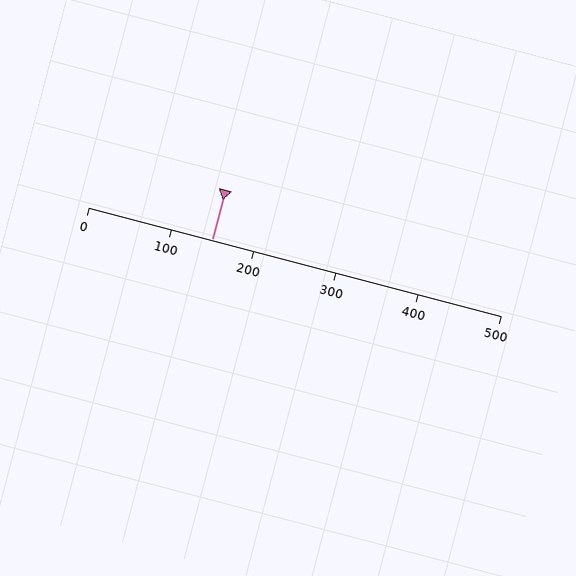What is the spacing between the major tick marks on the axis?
The major ticks are spaced 100 apart.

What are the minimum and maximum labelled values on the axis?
The axis runs from 0 to 500.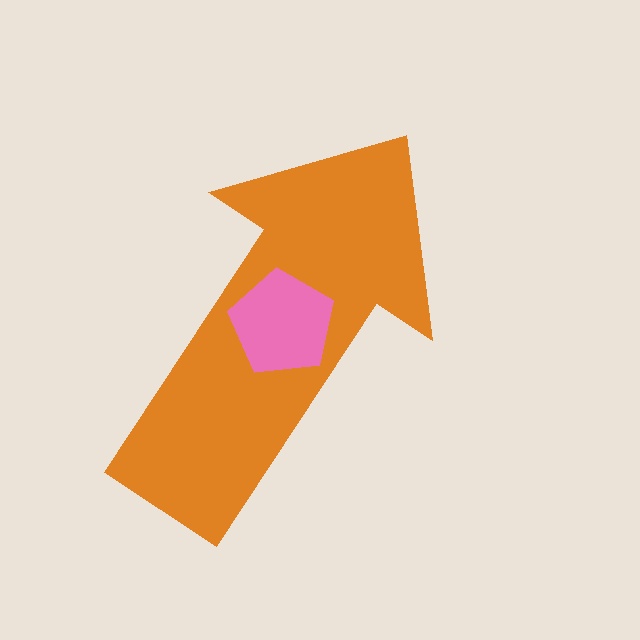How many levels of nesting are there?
2.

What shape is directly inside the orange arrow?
The pink pentagon.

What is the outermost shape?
The orange arrow.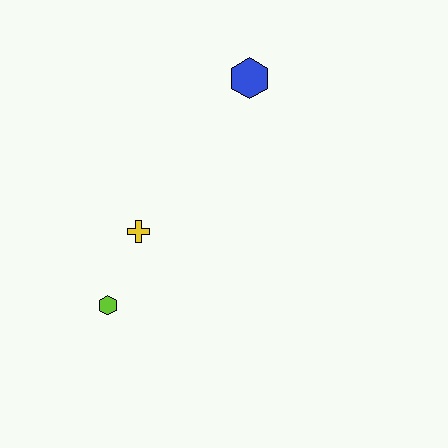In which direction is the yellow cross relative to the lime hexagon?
The yellow cross is above the lime hexagon.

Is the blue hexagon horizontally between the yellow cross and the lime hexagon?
No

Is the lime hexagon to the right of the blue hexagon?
No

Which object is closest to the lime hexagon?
The yellow cross is closest to the lime hexagon.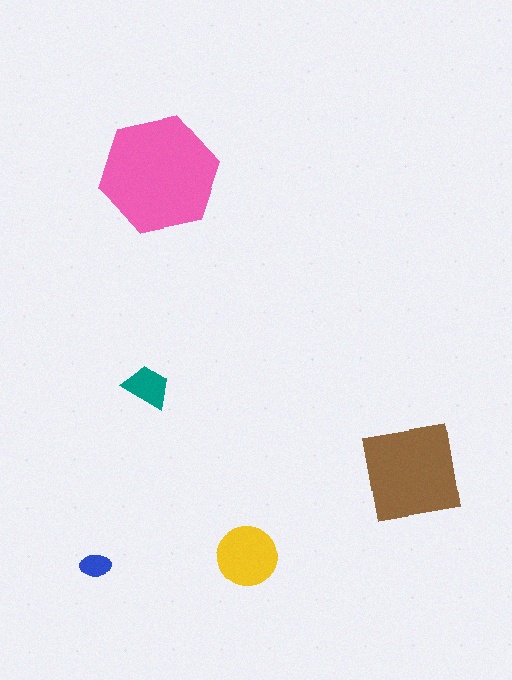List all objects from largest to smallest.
The pink hexagon, the brown square, the yellow circle, the teal trapezoid, the blue ellipse.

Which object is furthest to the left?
The blue ellipse is leftmost.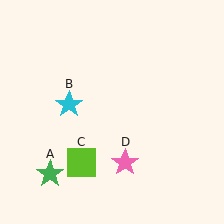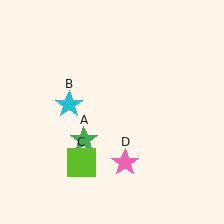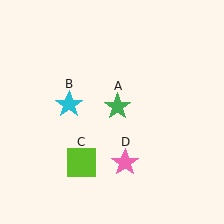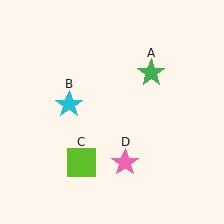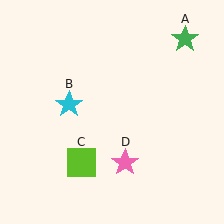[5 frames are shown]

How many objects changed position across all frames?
1 object changed position: green star (object A).